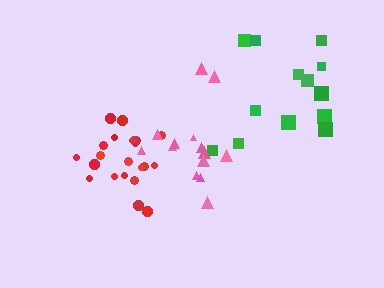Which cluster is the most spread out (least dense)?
Pink.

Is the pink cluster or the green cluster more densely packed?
Green.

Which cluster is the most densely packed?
Red.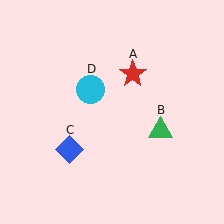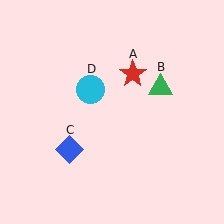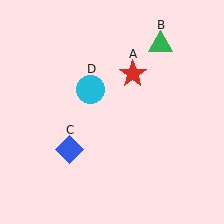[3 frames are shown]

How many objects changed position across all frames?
1 object changed position: green triangle (object B).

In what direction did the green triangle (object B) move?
The green triangle (object B) moved up.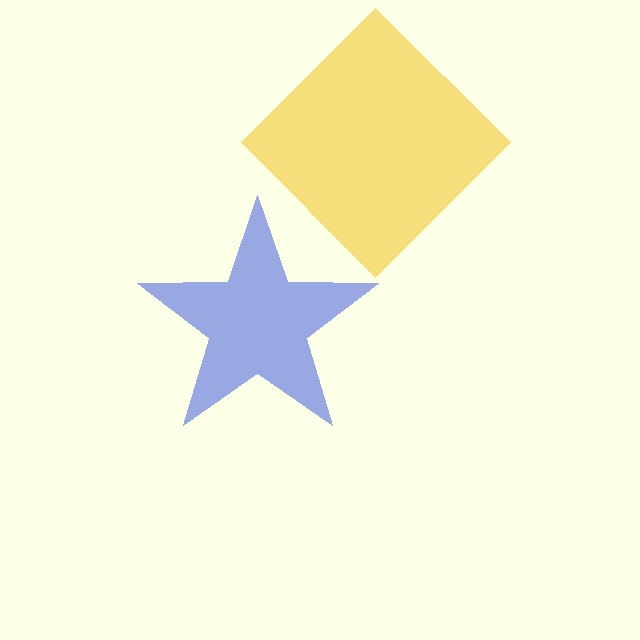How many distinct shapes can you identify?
There are 2 distinct shapes: a yellow diamond, a blue star.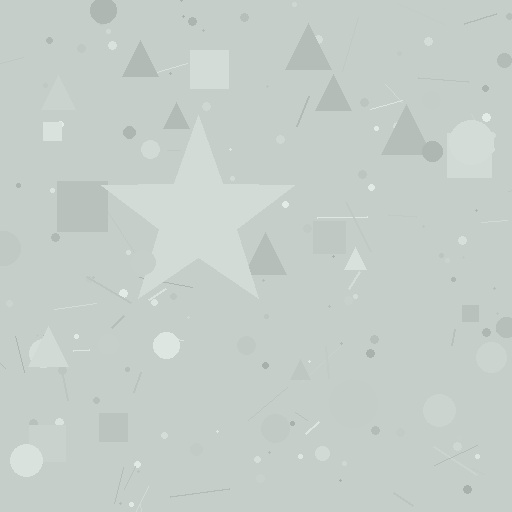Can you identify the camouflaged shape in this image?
The camouflaged shape is a star.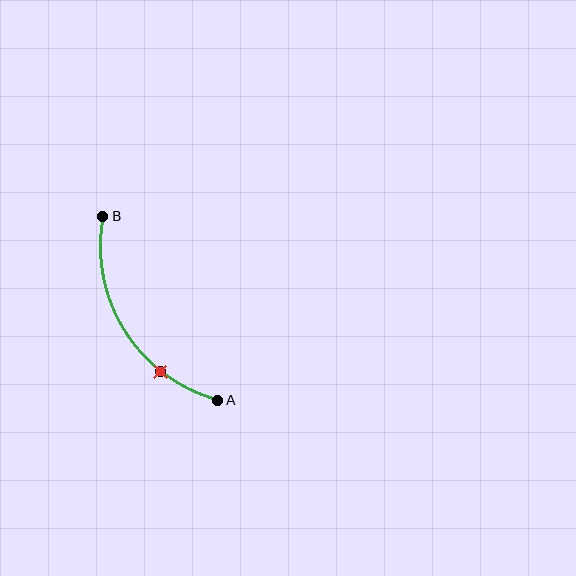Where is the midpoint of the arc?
The arc midpoint is the point on the curve farthest from the straight line joining A and B. It sits to the left of that line.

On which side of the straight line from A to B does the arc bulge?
The arc bulges to the left of the straight line connecting A and B.